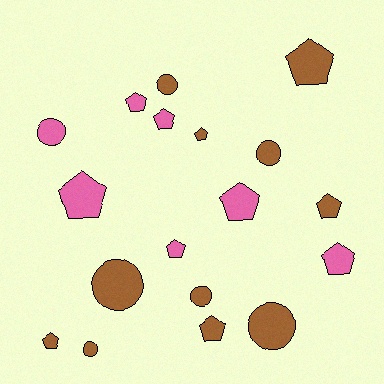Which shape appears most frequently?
Pentagon, with 11 objects.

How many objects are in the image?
There are 18 objects.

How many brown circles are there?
There are 6 brown circles.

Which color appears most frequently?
Brown, with 11 objects.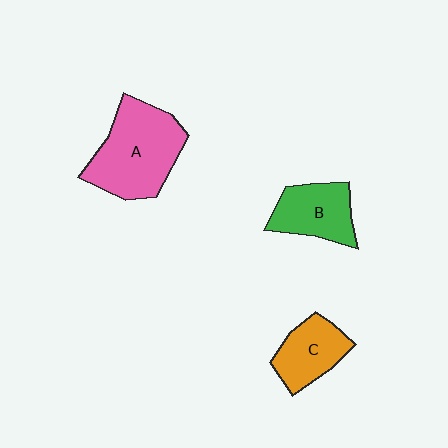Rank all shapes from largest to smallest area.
From largest to smallest: A (pink), B (green), C (orange).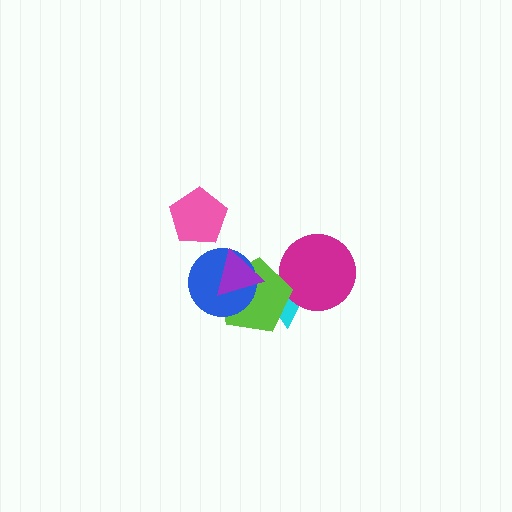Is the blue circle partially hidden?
Yes, it is partially covered by another shape.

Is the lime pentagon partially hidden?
Yes, it is partially covered by another shape.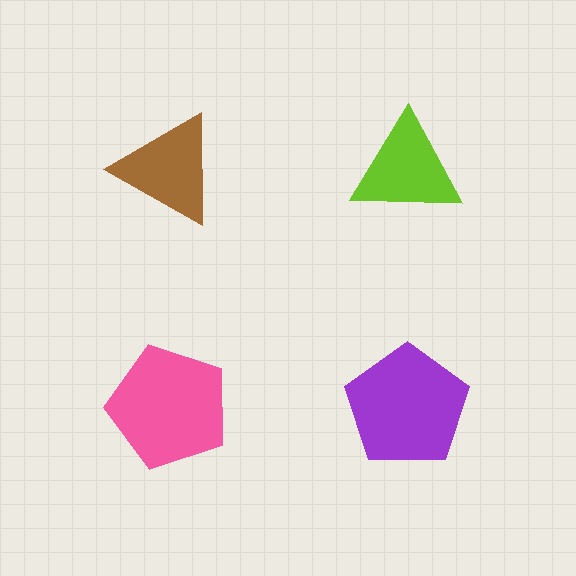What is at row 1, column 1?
A brown triangle.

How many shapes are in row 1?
2 shapes.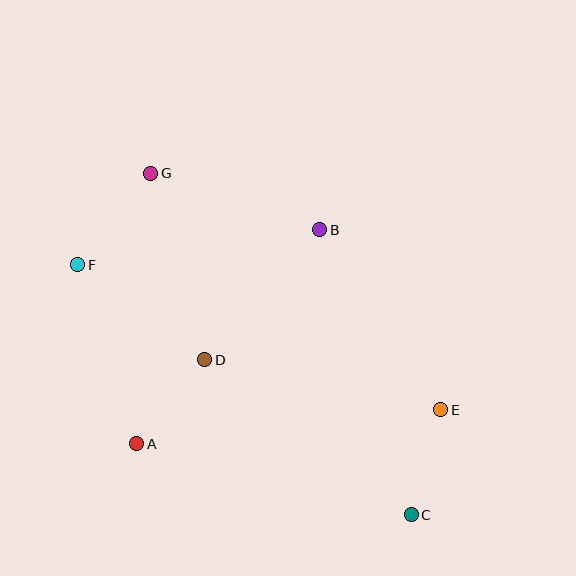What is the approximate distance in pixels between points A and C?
The distance between A and C is approximately 283 pixels.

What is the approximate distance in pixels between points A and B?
The distance between A and B is approximately 282 pixels.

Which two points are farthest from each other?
Points C and G are farthest from each other.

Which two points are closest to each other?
Points A and D are closest to each other.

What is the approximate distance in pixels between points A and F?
The distance between A and F is approximately 188 pixels.